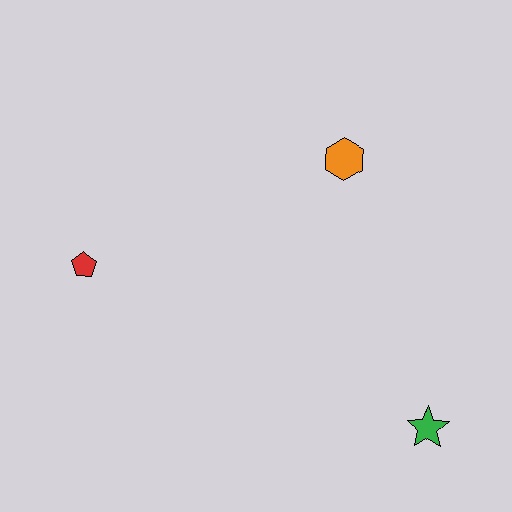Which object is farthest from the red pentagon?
The green star is farthest from the red pentagon.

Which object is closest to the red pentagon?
The orange hexagon is closest to the red pentagon.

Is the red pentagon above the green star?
Yes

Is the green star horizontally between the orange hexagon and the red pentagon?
No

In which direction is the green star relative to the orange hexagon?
The green star is below the orange hexagon.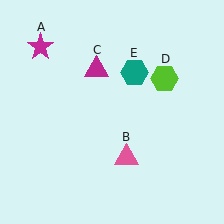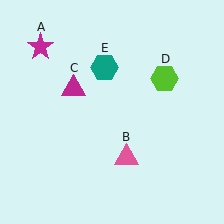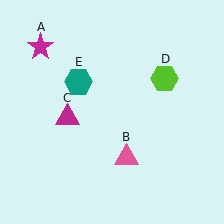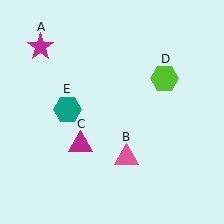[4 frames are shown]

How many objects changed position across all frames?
2 objects changed position: magenta triangle (object C), teal hexagon (object E).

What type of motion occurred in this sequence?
The magenta triangle (object C), teal hexagon (object E) rotated counterclockwise around the center of the scene.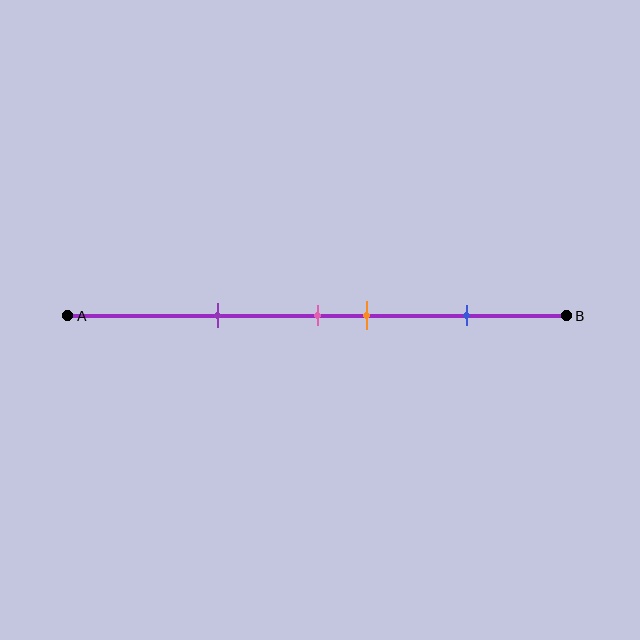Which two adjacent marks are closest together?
The pink and orange marks are the closest adjacent pair.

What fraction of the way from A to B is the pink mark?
The pink mark is approximately 50% (0.5) of the way from A to B.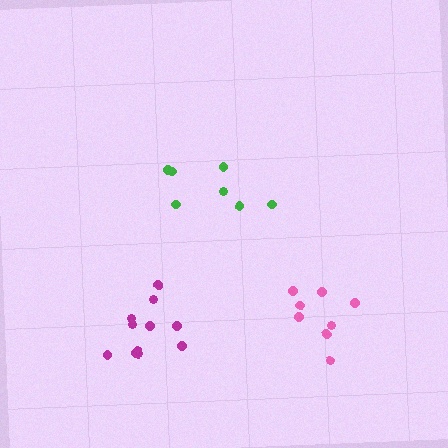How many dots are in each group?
Group 1: 7 dots, Group 2: 11 dots, Group 3: 8 dots (26 total).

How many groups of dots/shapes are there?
There are 3 groups.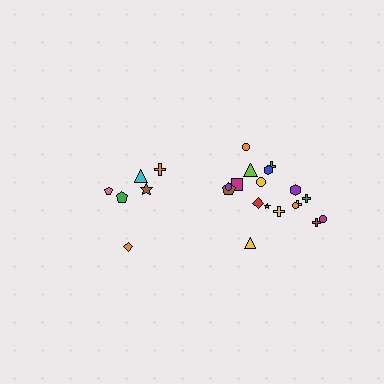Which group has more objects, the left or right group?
The right group.